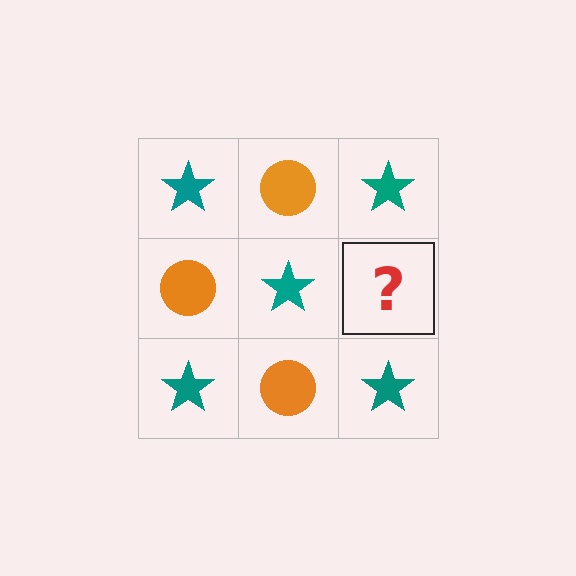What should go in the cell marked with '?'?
The missing cell should contain an orange circle.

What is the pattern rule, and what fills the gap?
The rule is that it alternates teal star and orange circle in a checkerboard pattern. The gap should be filled with an orange circle.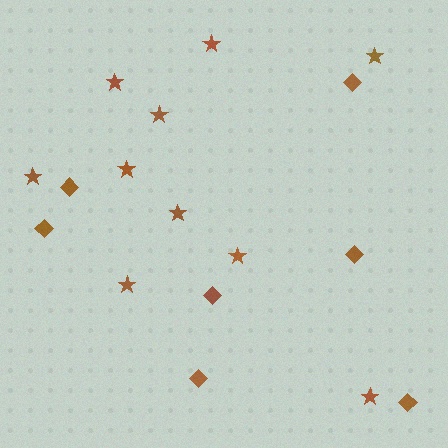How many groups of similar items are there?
There are 2 groups: one group of diamonds (7) and one group of stars (10).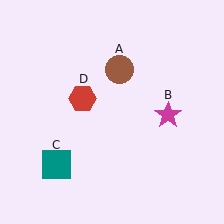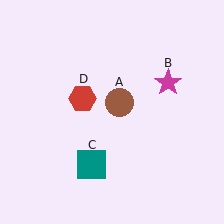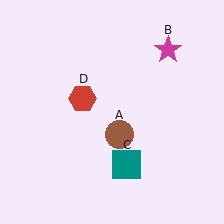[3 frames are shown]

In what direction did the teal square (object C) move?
The teal square (object C) moved right.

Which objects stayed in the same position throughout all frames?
Red hexagon (object D) remained stationary.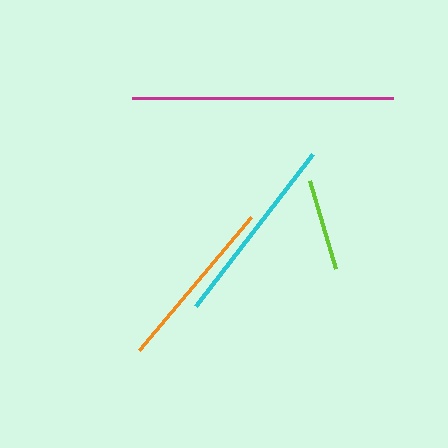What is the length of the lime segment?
The lime segment is approximately 92 pixels long.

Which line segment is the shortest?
The lime line is the shortest at approximately 92 pixels.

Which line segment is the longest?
The magenta line is the longest at approximately 261 pixels.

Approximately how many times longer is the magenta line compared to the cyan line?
The magenta line is approximately 1.4 times the length of the cyan line.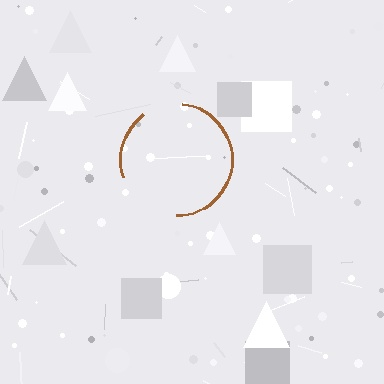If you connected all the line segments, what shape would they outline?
They would outline a circle.